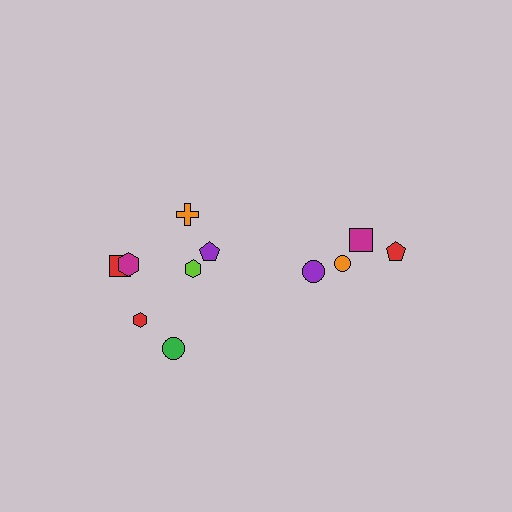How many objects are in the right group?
There are 4 objects.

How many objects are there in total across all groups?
There are 11 objects.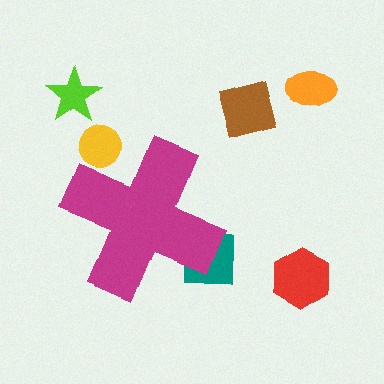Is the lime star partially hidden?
No, the lime star is fully visible.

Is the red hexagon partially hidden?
No, the red hexagon is fully visible.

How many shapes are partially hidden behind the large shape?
2 shapes are partially hidden.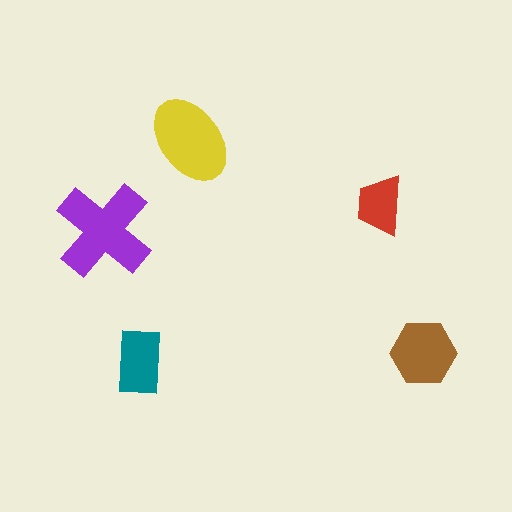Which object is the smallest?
The red trapezoid.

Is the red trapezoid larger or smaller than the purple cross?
Smaller.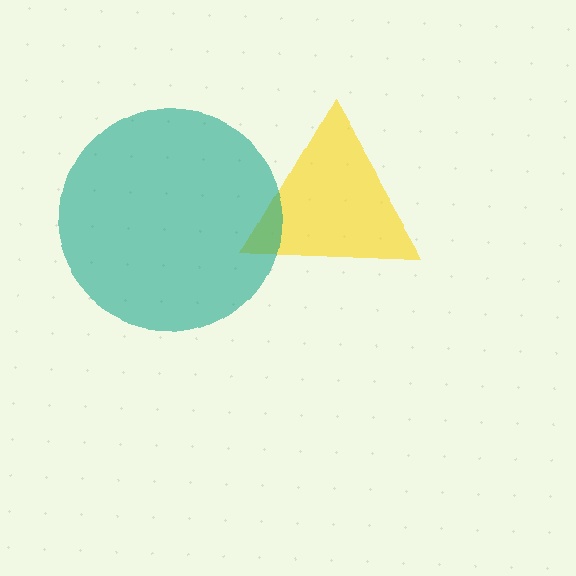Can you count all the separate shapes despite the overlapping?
Yes, there are 2 separate shapes.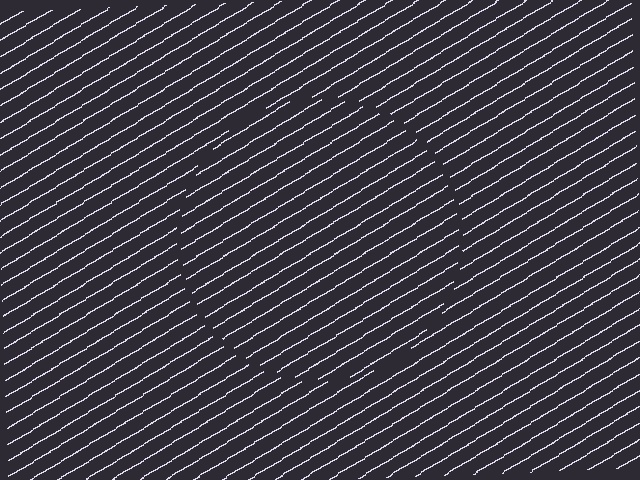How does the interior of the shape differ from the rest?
The interior of the shape contains the same grating, shifted by half a period — the contour is defined by the phase discontinuity where line-ends from the inner and outer gratings abut.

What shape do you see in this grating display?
An illusory circle. The interior of the shape contains the same grating, shifted by half a period — the contour is defined by the phase discontinuity where line-ends from the inner and outer gratings abut.